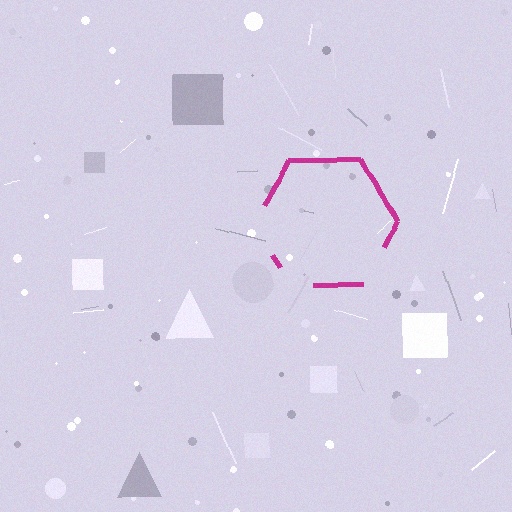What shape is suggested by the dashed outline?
The dashed outline suggests a hexagon.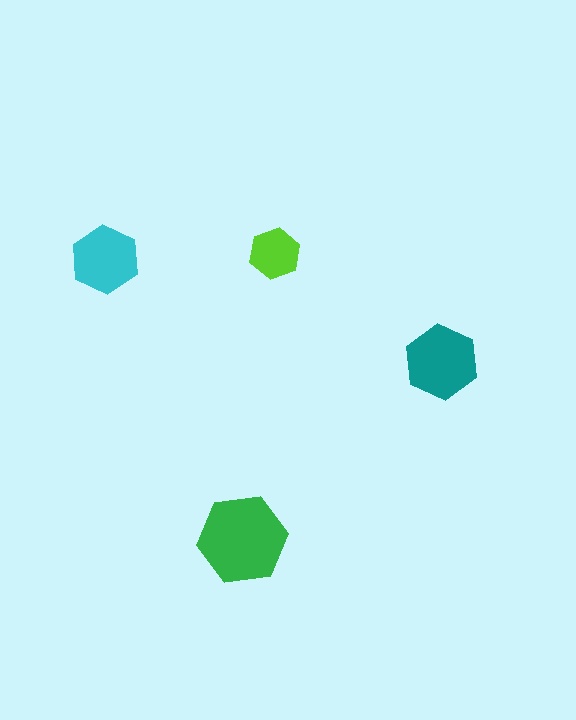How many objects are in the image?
There are 4 objects in the image.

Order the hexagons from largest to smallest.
the green one, the teal one, the cyan one, the lime one.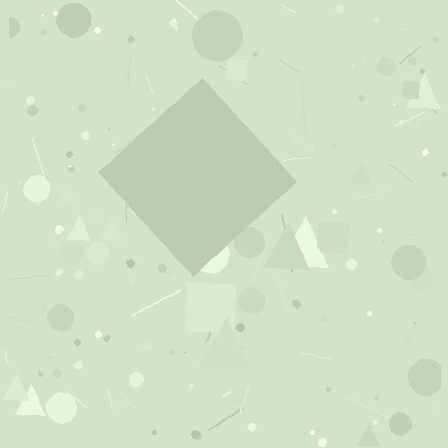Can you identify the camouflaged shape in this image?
The camouflaged shape is a diamond.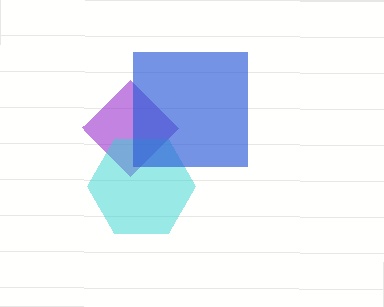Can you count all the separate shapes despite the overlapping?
Yes, there are 3 separate shapes.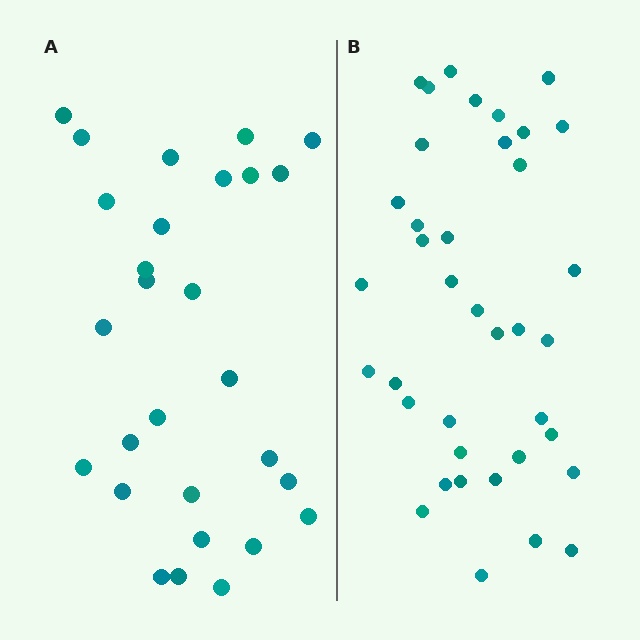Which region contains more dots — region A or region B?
Region B (the right region) has more dots.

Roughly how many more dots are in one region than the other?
Region B has roughly 10 or so more dots than region A.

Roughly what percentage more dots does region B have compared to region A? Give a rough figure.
About 35% more.